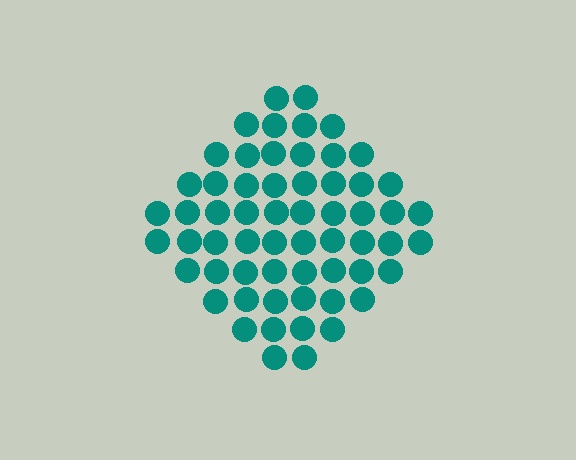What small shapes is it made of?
It is made of small circles.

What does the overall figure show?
The overall figure shows a diamond.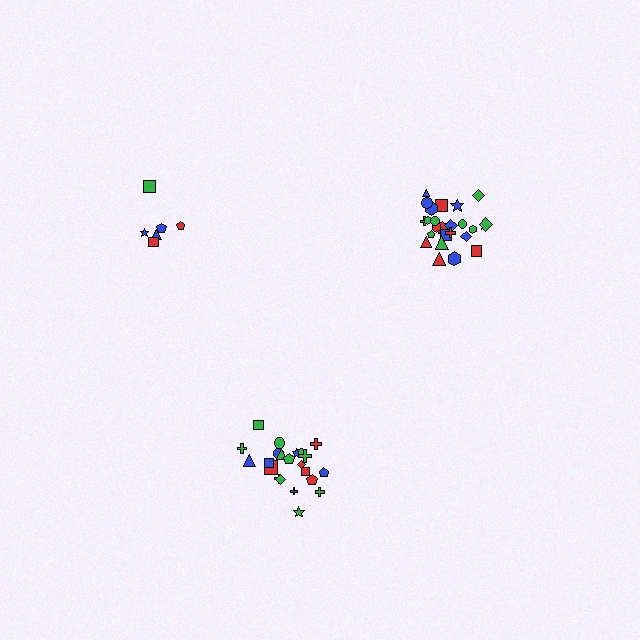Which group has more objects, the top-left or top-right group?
The top-right group.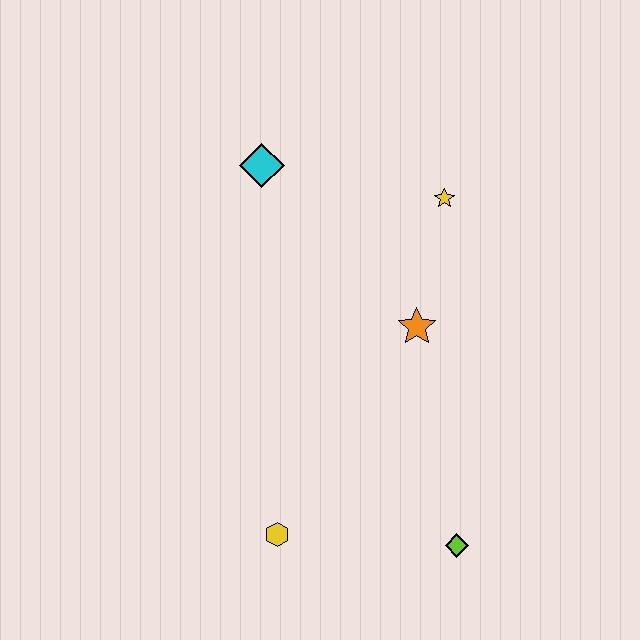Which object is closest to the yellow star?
The orange star is closest to the yellow star.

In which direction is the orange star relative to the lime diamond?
The orange star is above the lime diamond.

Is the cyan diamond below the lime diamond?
No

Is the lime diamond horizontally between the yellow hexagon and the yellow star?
No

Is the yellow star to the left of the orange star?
No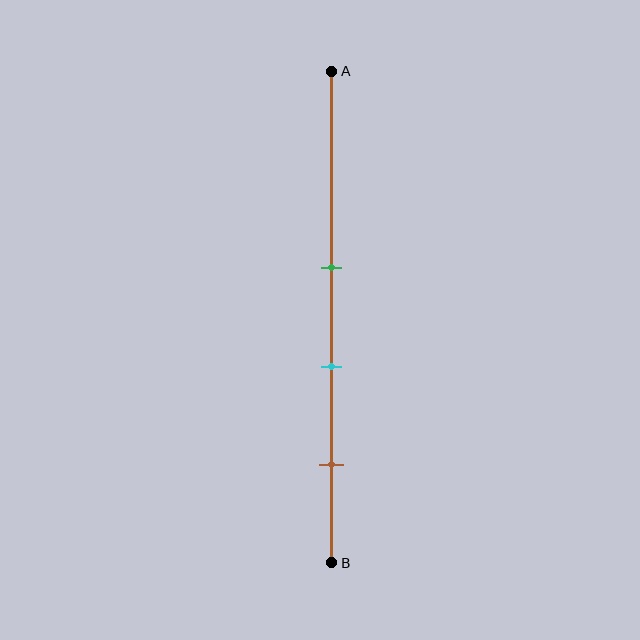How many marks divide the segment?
There are 3 marks dividing the segment.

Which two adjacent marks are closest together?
The green and cyan marks are the closest adjacent pair.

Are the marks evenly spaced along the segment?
Yes, the marks are approximately evenly spaced.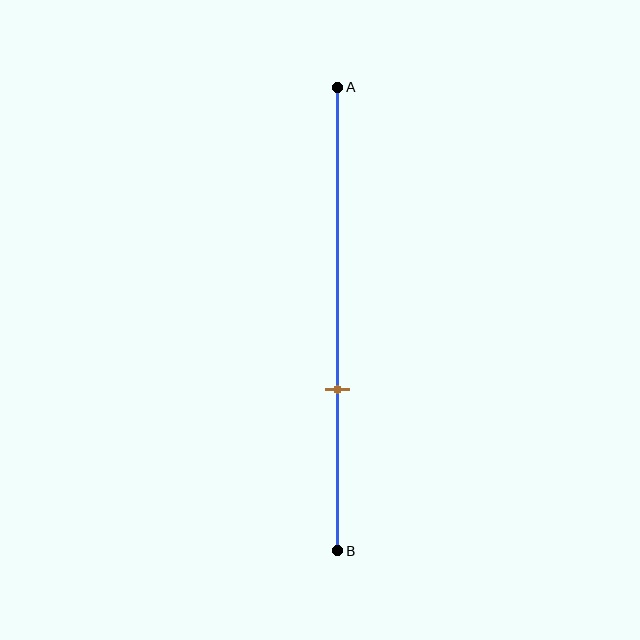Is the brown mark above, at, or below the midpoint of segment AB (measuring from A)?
The brown mark is below the midpoint of segment AB.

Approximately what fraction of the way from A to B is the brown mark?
The brown mark is approximately 65% of the way from A to B.